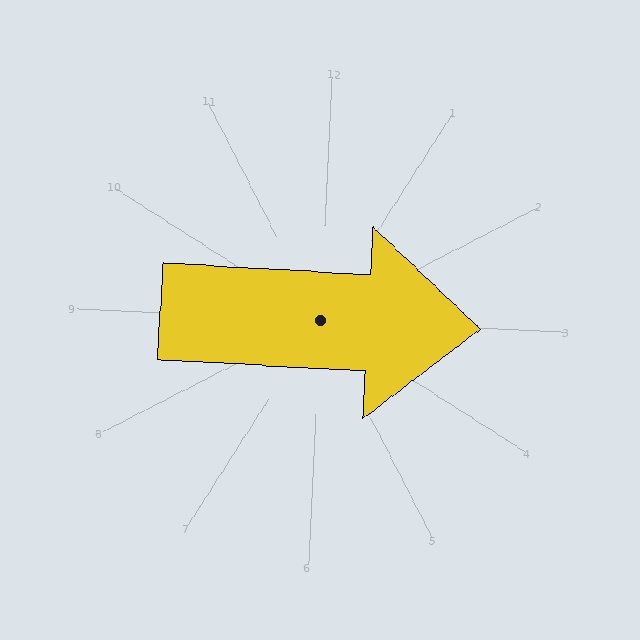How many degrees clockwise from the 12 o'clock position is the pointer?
Approximately 90 degrees.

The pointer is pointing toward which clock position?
Roughly 3 o'clock.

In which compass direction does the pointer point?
East.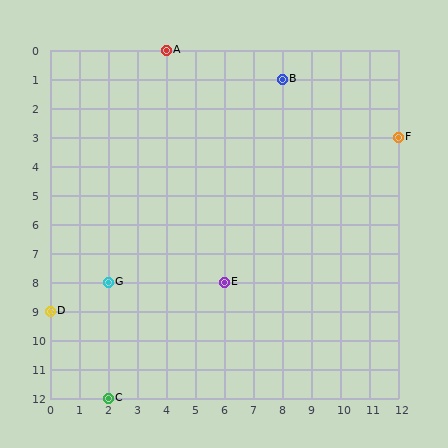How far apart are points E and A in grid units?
Points E and A are 2 columns and 8 rows apart (about 8.2 grid units diagonally).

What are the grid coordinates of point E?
Point E is at grid coordinates (6, 8).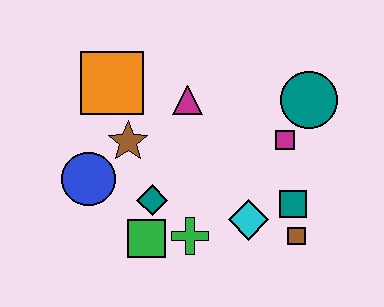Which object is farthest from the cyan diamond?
The orange square is farthest from the cyan diamond.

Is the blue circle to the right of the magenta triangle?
No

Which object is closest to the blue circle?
The brown star is closest to the blue circle.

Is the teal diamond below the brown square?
No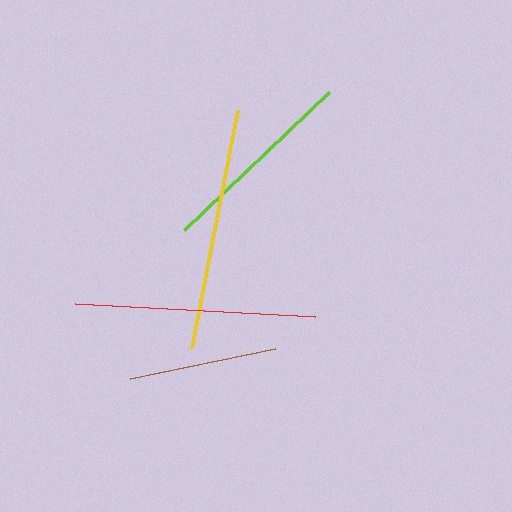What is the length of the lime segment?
The lime segment is approximately 201 pixels long.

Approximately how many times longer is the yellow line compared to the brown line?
The yellow line is approximately 1.6 times the length of the brown line.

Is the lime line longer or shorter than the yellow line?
The yellow line is longer than the lime line.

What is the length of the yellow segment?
The yellow segment is approximately 243 pixels long.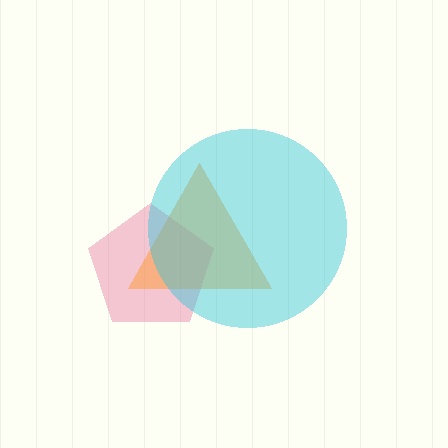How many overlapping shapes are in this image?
There are 3 overlapping shapes in the image.